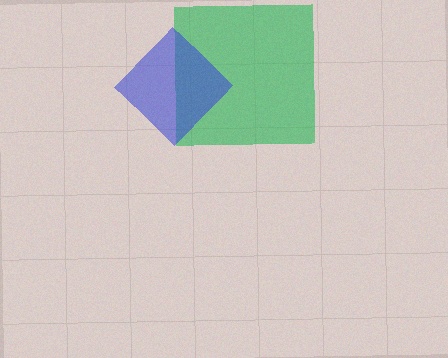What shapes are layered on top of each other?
The layered shapes are: a green square, a blue diamond.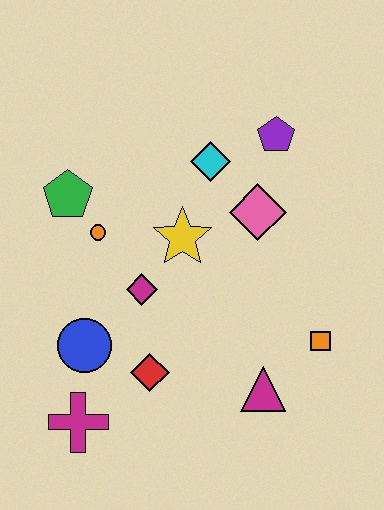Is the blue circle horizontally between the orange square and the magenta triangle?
No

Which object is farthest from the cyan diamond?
The magenta cross is farthest from the cyan diamond.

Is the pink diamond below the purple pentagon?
Yes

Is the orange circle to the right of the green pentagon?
Yes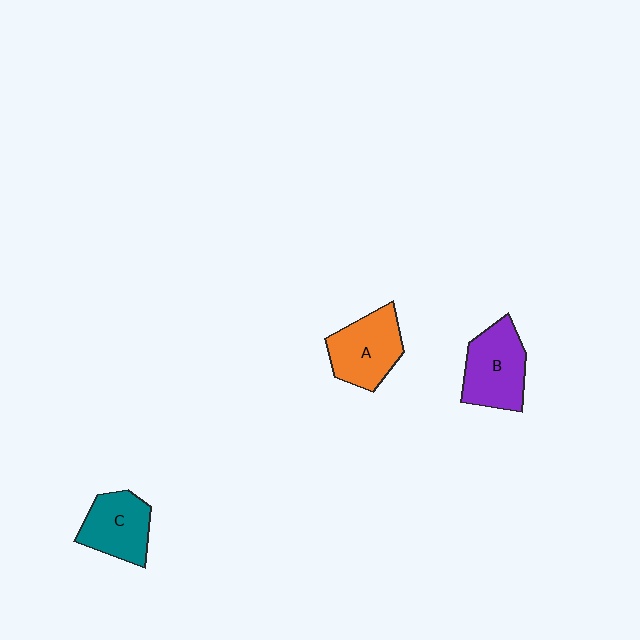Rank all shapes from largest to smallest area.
From largest to smallest: B (purple), A (orange), C (teal).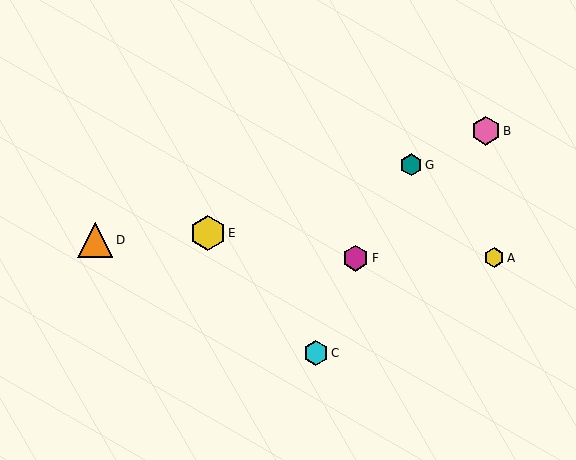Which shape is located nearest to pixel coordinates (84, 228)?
The orange triangle (labeled D) at (95, 240) is nearest to that location.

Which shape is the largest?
The yellow hexagon (labeled E) is the largest.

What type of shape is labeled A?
Shape A is a yellow hexagon.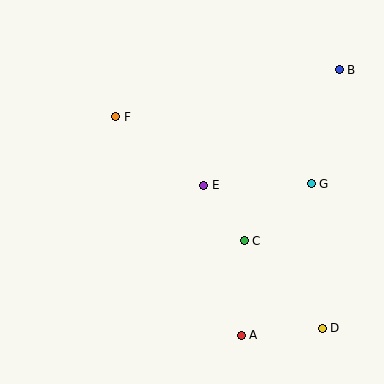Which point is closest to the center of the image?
Point E at (204, 185) is closest to the center.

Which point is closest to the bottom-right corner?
Point D is closest to the bottom-right corner.